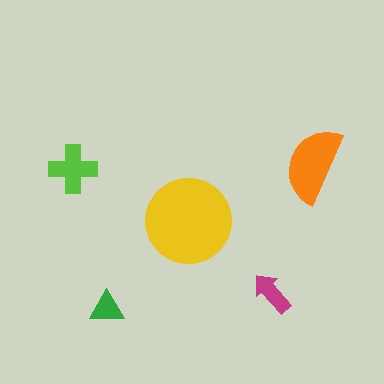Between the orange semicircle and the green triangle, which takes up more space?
The orange semicircle.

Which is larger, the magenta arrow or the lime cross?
The lime cross.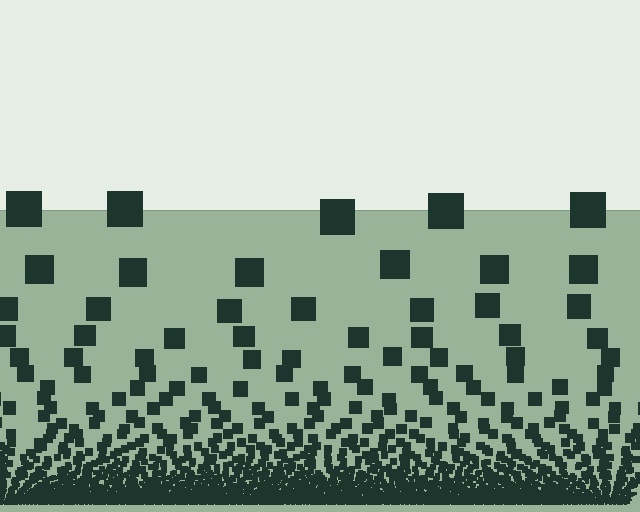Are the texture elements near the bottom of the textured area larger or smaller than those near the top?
Smaller. The gradient is inverted — elements near the bottom are smaller and denser.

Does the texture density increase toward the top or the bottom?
Density increases toward the bottom.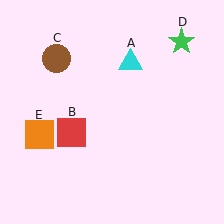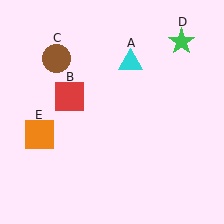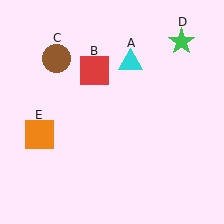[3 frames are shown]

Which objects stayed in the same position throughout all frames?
Cyan triangle (object A) and brown circle (object C) and green star (object D) and orange square (object E) remained stationary.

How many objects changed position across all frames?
1 object changed position: red square (object B).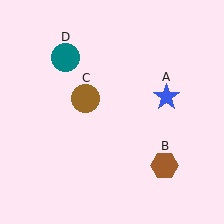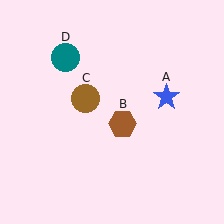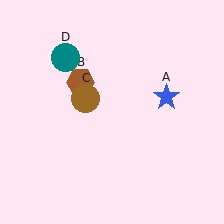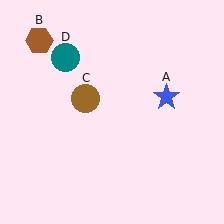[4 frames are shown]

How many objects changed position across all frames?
1 object changed position: brown hexagon (object B).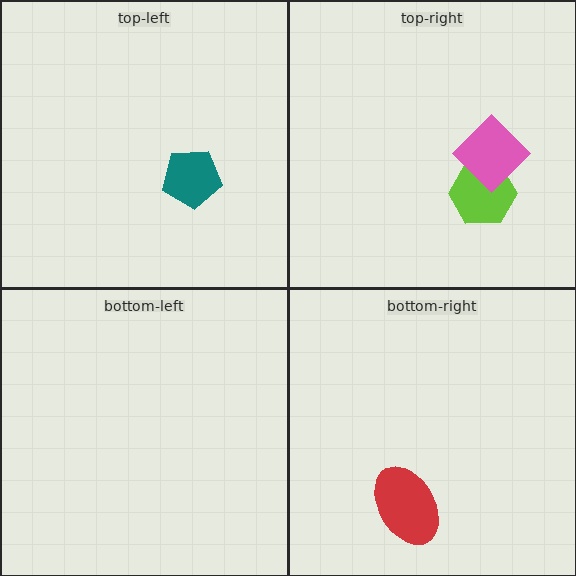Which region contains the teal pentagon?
The top-left region.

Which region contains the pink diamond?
The top-right region.